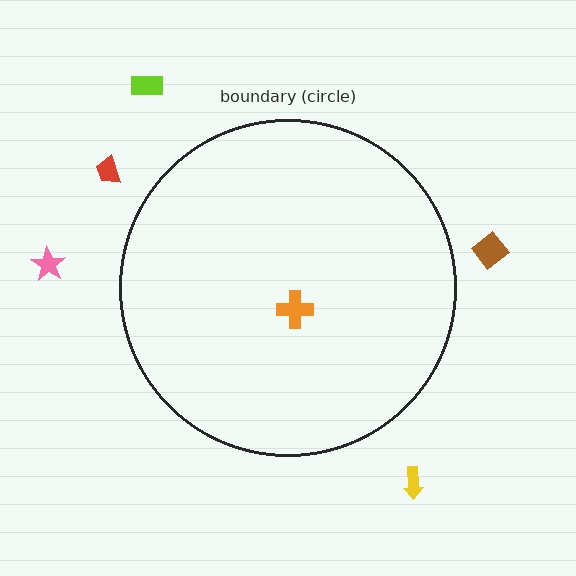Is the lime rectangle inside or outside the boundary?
Outside.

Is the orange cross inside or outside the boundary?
Inside.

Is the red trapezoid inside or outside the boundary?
Outside.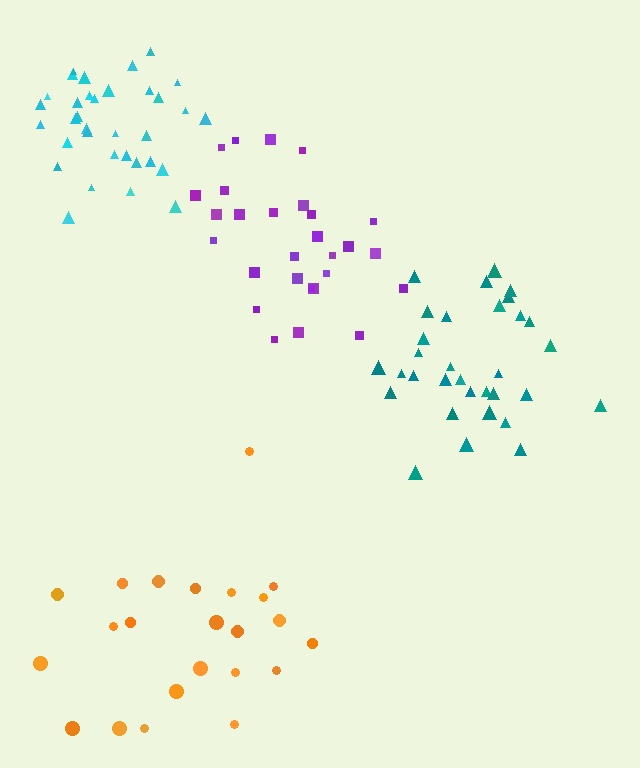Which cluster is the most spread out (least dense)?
Orange.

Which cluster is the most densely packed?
Cyan.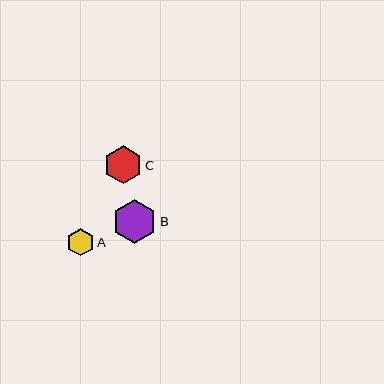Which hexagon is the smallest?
Hexagon A is the smallest with a size of approximately 27 pixels.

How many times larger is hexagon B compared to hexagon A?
Hexagon B is approximately 1.6 times the size of hexagon A.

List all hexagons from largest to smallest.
From largest to smallest: B, C, A.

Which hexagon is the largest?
Hexagon B is the largest with a size of approximately 44 pixels.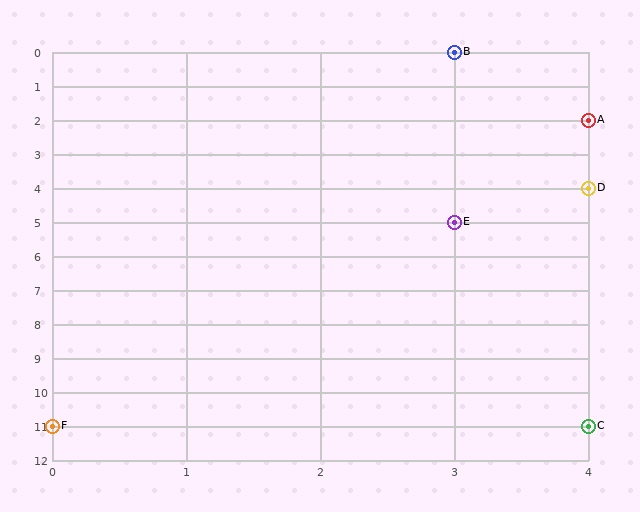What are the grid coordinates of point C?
Point C is at grid coordinates (4, 11).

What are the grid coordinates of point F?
Point F is at grid coordinates (0, 11).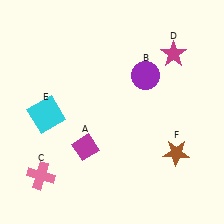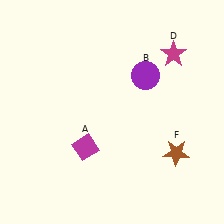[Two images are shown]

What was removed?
The cyan square (E), the pink cross (C) were removed in Image 2.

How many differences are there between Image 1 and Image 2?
There are 2 differences between the two images.